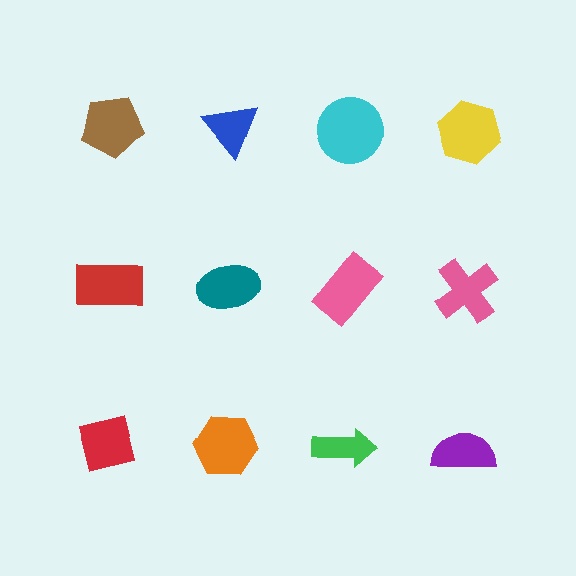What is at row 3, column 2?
An orange hexagon.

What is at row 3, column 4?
A purple semicircle.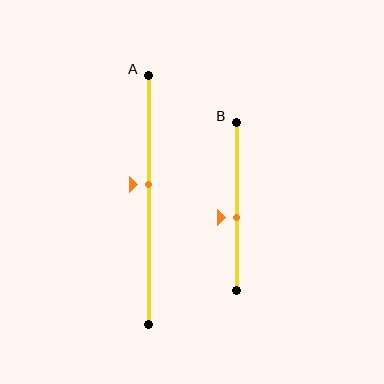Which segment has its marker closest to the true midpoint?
Segment A has its marker closest to the true midpoint.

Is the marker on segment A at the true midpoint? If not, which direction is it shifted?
No, the marker on segment A is shifted upward by about 6% of the segment length.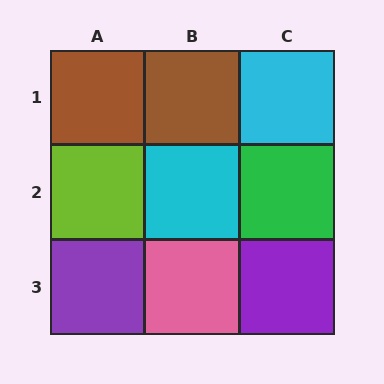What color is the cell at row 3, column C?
Purple.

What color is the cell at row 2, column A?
Lime.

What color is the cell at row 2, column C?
Green.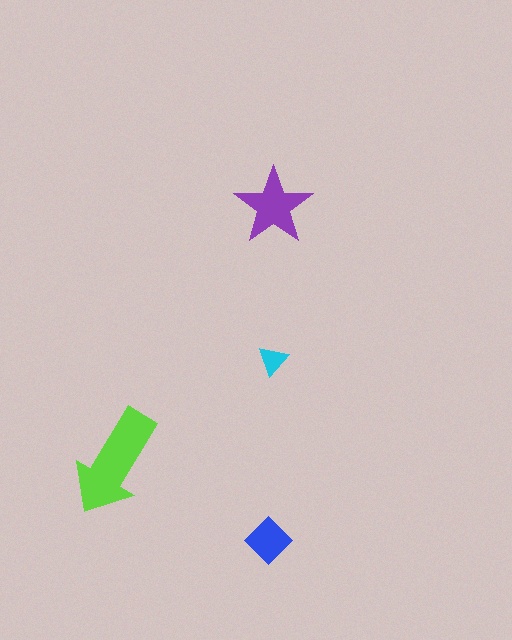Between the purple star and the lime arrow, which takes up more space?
The lime arrow.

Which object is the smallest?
The cyan triangle.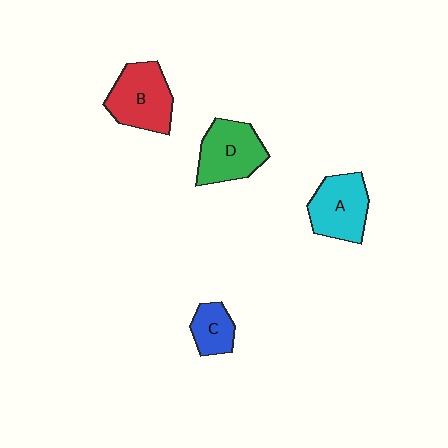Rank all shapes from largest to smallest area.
From largest to smallest: B (red), D (green), A (cyan), C (blue).